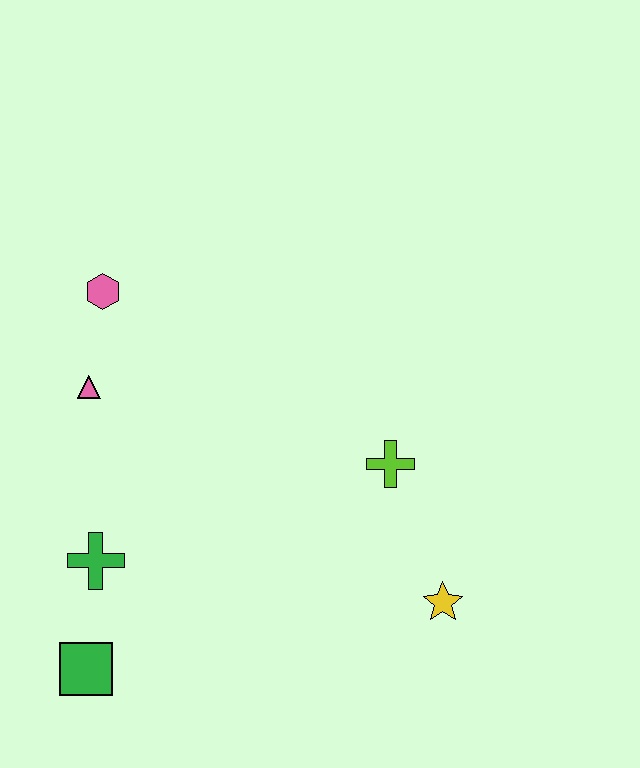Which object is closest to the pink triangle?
The pink hexagon is closest to the pink triangle.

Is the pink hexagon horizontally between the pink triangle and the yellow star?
Yes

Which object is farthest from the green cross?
The yellow star is farthest from the green cross.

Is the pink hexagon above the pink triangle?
Yes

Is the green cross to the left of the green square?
No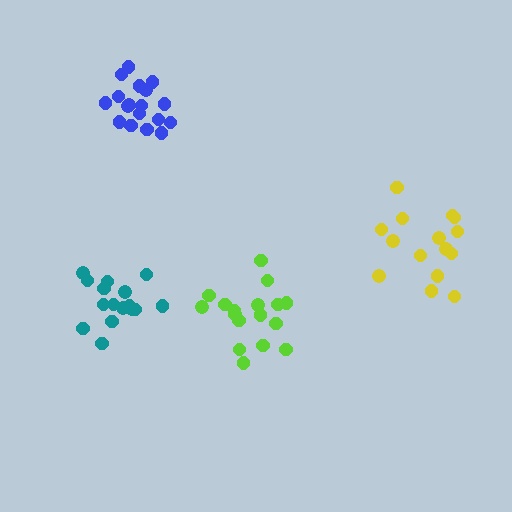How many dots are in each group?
Group 1: 17 dots, Group 2: 18 dots, Group 3: 15 dots, Group 4: 16 dots (66 total).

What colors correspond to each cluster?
The clusters are colored: lime, blue, yellow, teal.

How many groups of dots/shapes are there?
There are 4 groups.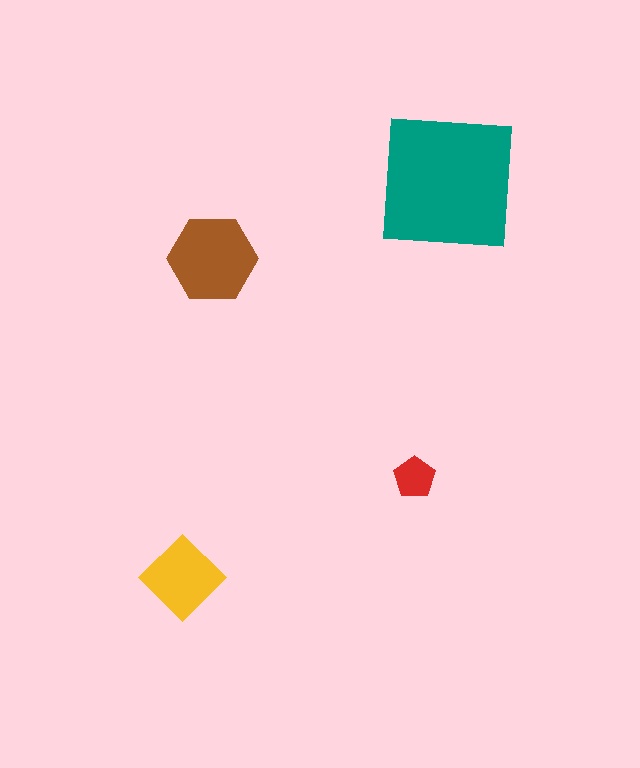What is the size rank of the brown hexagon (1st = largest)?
2nd.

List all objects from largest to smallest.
The teal square, the brown hexagon, the yellow diamond, the red pentagon.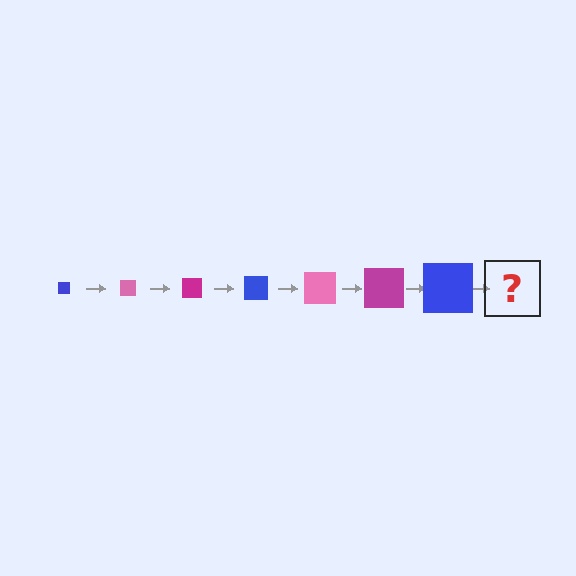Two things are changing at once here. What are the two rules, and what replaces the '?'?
The two rules are that the square grows larger each step and the color cycles through blue, pink, and magenta. The '?' should be a pink square, larger than the previous one.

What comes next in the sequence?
The next element should be a pink square, larger than the previous one.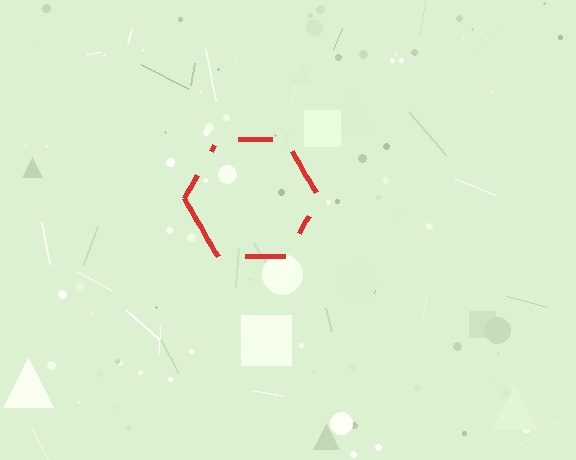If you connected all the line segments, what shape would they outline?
They would outline a hexagon.